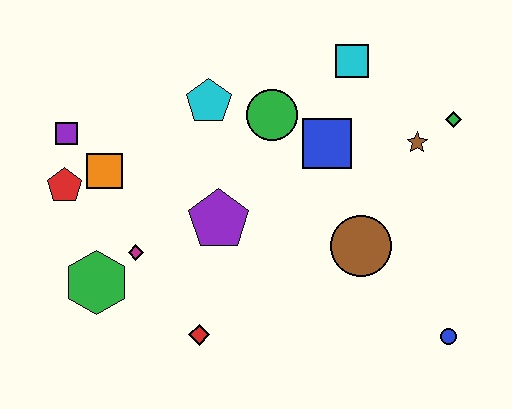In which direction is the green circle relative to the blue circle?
The green circle is above the blue circle.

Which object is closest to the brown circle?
The blue square is closest to the brown circle.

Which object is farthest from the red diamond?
The green diamond is farthest from the red diamond.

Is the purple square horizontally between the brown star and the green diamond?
No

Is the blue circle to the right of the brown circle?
Yes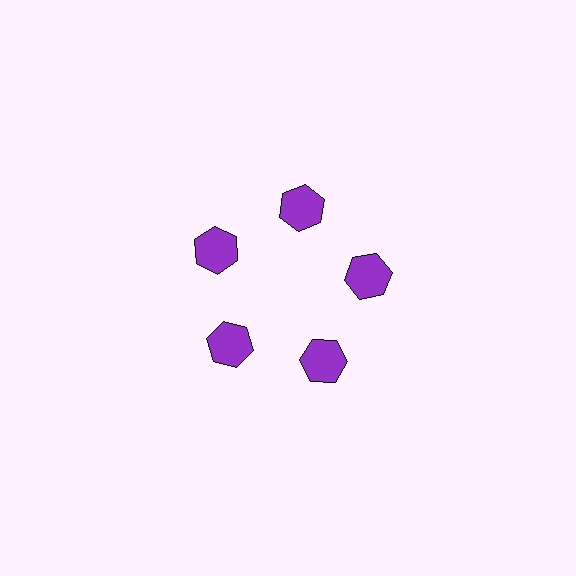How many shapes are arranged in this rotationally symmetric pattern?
There are 5 shapes, arranged in 5 groups of 1.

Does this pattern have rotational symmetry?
Yes, this pattern has 5-fold rotational symmetry. It looks the same after rotating 72 degrees around the center.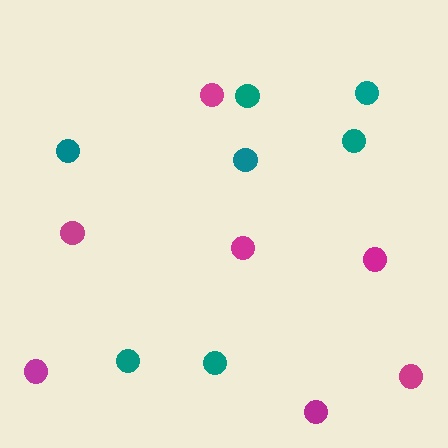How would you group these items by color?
There are 2 groups: one group of teal circles (7) and one group of magenta circles (7).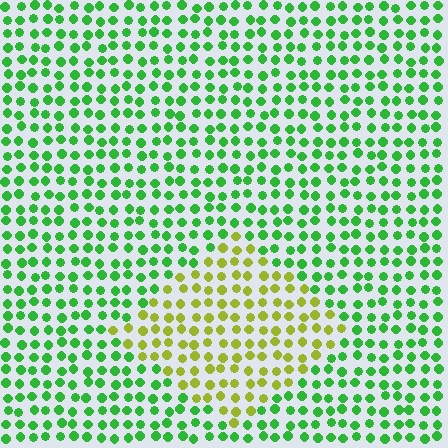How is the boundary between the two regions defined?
The boundary is defined purely by a slight shift in hue (about 50 degrees). Spacing, size, and orientation are identical on both sides.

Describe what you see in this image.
The image is filled with small green elements in a uniform arrangement. A diamond-shaped region is visible where the elements are tinted to a slightly different hue, forming a subtle color boundary.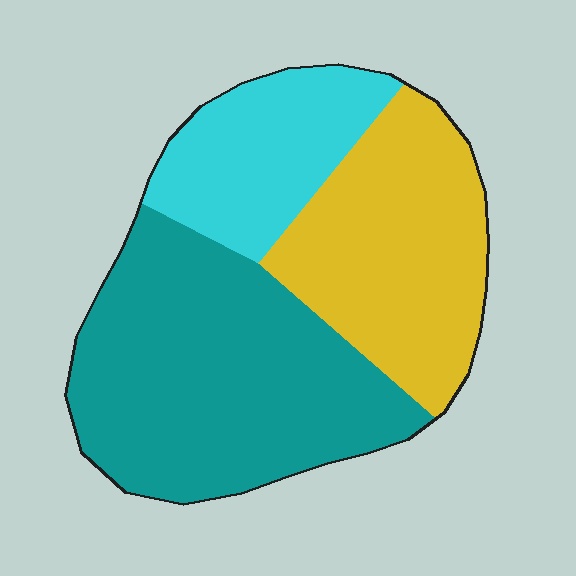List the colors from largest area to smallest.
From largest to smallest: teal, yellow, cyan.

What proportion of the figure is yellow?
Yellow takes up between a sixth and a third of the figure.